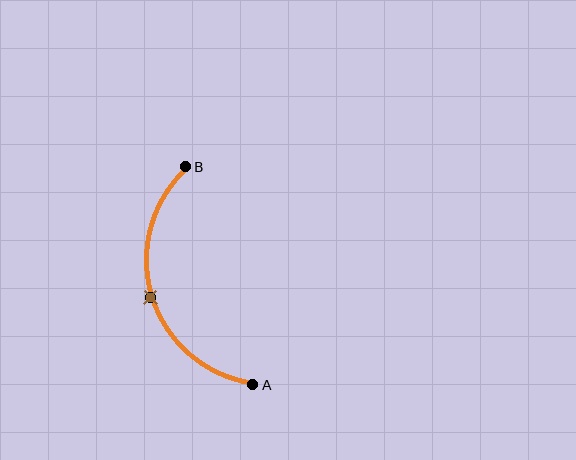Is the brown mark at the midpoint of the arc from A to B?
Yes. The brown mark lies on the arc at equal arc-length from both A and B — it is the arc midpoint.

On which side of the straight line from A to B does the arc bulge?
The arc bulges to the left of the straight line connecting A and B.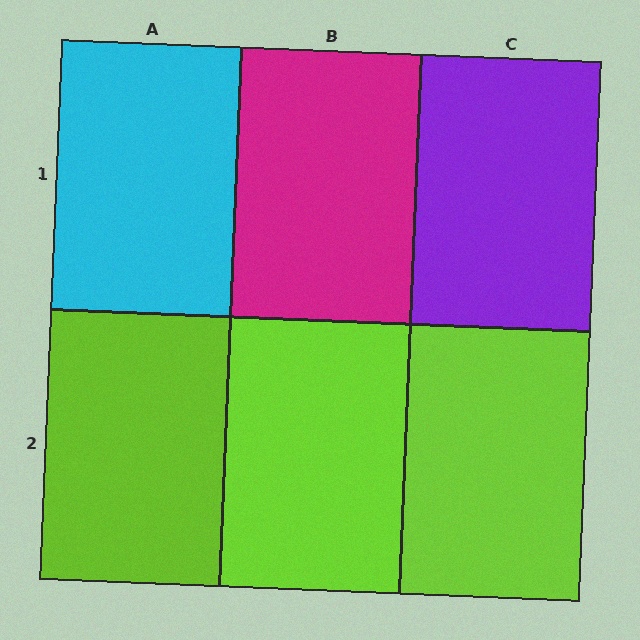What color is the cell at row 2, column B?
Lime.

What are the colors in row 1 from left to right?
Cyan, magenta, purple.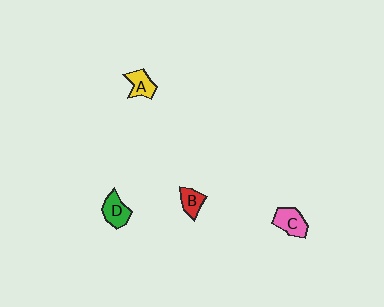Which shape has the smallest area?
Shape B (red).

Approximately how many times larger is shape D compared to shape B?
Approximately 1.3 times.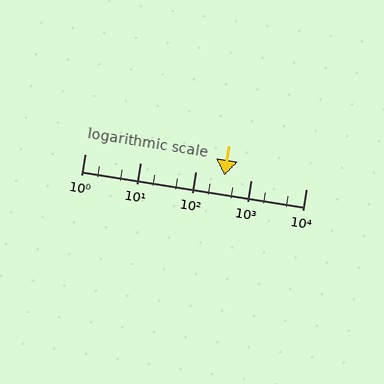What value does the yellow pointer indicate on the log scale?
The pointer indicates approximately 340.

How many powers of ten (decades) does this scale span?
The scale spans 4 decades, from 1 to 10000.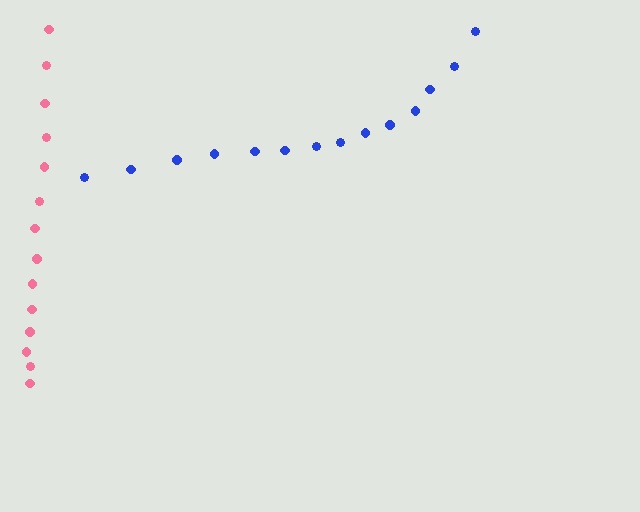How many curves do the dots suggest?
There are 2 distinct paths.